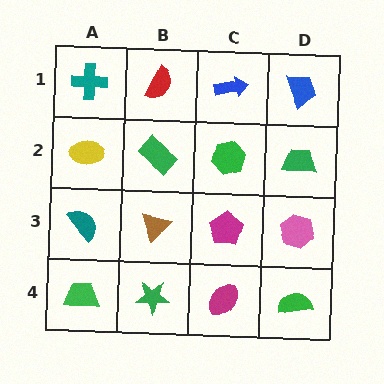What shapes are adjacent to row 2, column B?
A red semicircle (row 1, column B), a brown triangle (row 3, column B), a yellow ellipse (row 2, column A), a green hexagon (row 2, column C).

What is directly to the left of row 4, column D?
A magenta ellipse.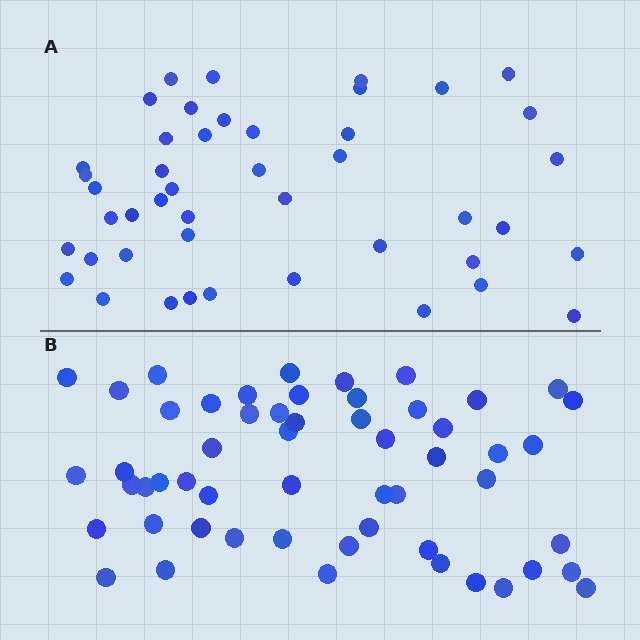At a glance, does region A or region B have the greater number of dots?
Region B (the bottom region) has more dots.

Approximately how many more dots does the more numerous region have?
Region B has roughly 10 or so more dots than region A.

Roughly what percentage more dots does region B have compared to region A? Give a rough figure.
About 20% more.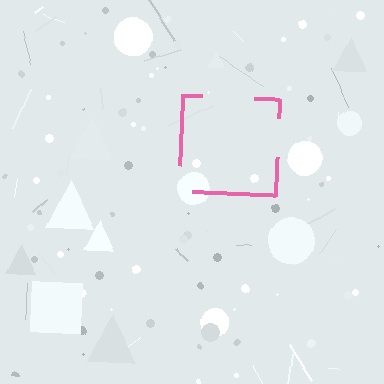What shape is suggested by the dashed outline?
The dashed outline suggests a square.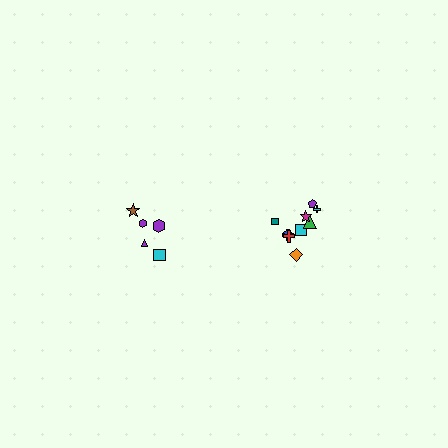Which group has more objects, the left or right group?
The right group.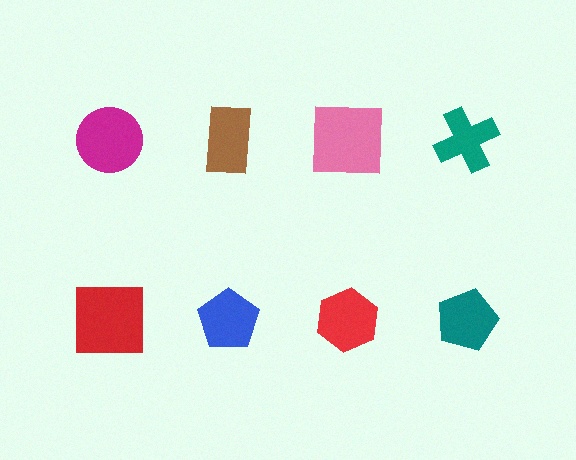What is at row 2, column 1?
A red square.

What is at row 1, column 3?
A pink square.